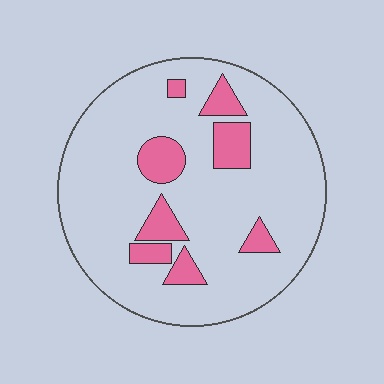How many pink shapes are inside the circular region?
8.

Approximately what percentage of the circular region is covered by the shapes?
Approximately 15%.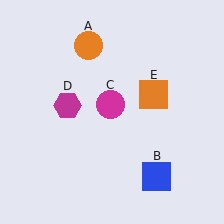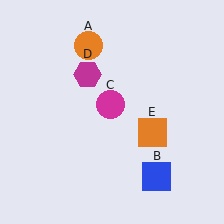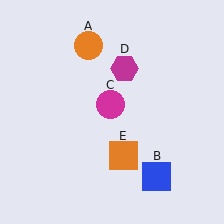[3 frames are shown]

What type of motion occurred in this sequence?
The magenta hexagon (object D), orange square (object E) rotated clockwise around the center of the scene.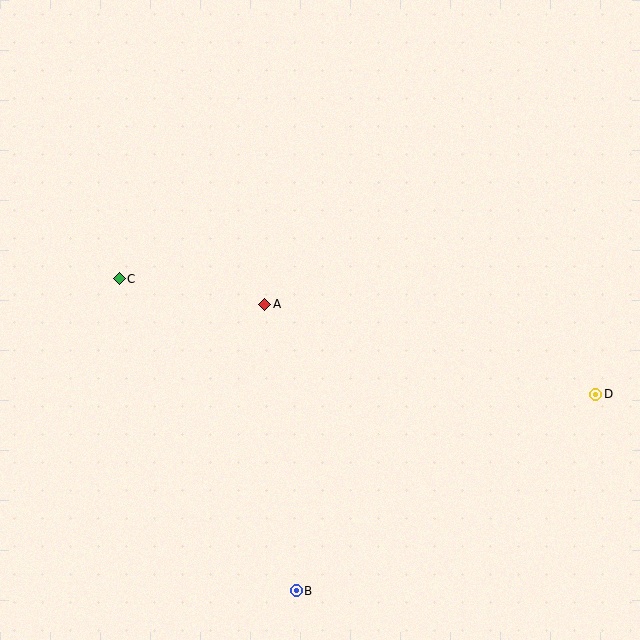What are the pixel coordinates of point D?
Point D is at (596, 394).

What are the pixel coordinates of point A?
Point A is at (265, 304).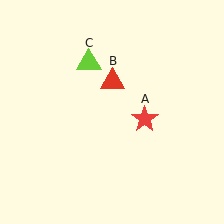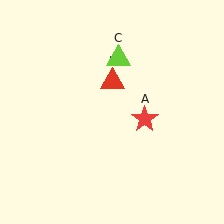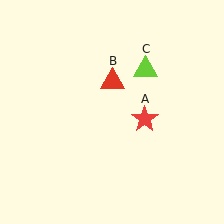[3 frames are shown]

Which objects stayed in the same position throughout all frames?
Red star (object A) and red triangle (object B) remained stationary.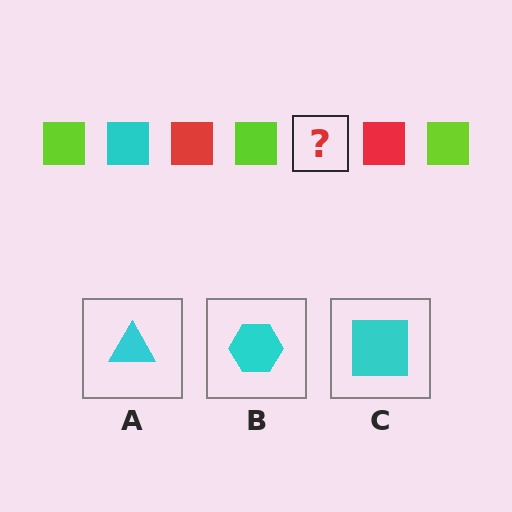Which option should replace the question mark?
Option C.